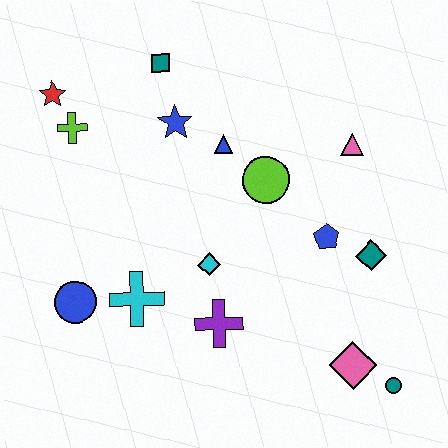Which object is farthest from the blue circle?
The teal circle is farthest from the blue circle.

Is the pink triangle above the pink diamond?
Yes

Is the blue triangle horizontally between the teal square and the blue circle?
No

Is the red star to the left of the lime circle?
Yes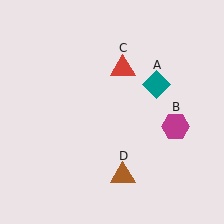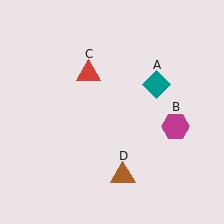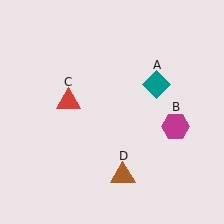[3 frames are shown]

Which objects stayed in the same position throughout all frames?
Teal diamond (object A) and magenta hexagon (object B) and brown triangle (object D) remained stationary.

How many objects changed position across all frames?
1 object changed position: red triangle (object C).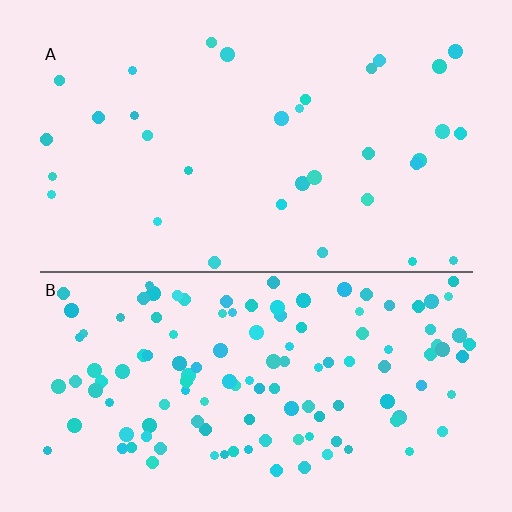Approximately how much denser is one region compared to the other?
Approximately 3.7× — region B over region A.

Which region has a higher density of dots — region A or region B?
B (the bottom).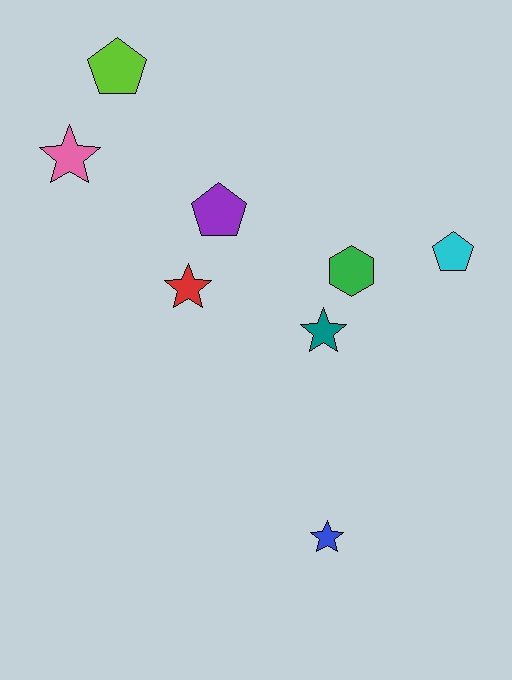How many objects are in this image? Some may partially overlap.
There are 8 objects.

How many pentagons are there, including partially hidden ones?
There are 3 pentagons.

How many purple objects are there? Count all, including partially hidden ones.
There is 1 purple object.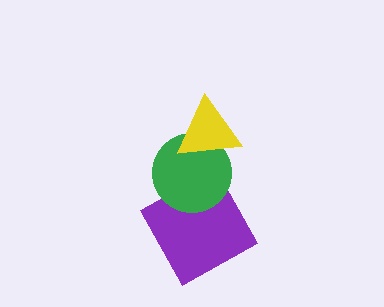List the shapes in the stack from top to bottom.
From top to bottom: the yellow triangle, the green circle, the purple square.